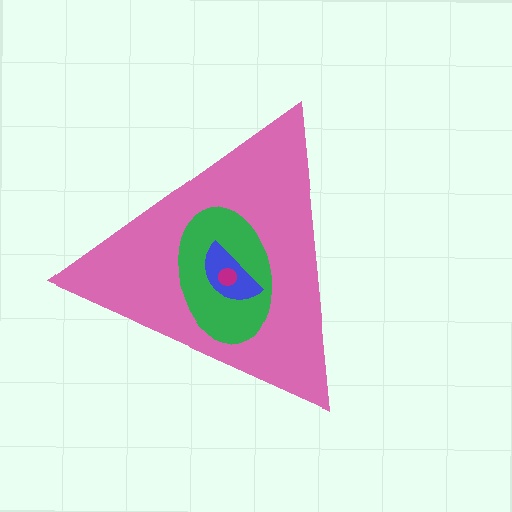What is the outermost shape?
The pink triangle.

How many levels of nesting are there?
4.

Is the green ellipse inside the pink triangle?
Yes.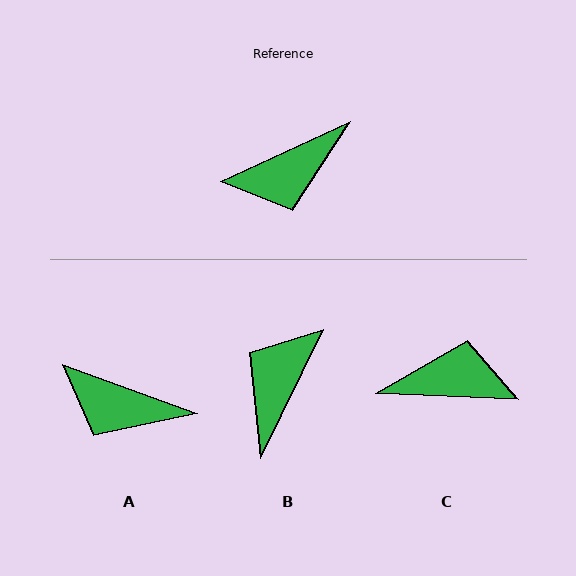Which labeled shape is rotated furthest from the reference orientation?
C, about 153 degrees away.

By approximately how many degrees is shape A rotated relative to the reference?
Approximately 45 degrees clockwise.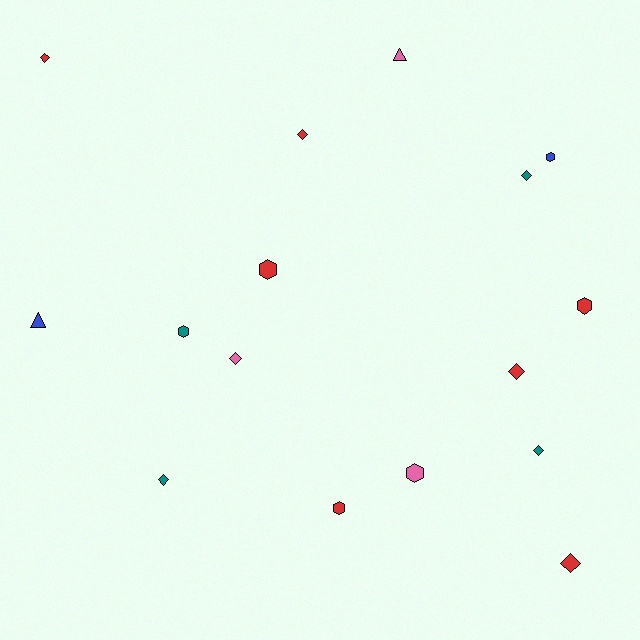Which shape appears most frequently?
Diamond, with 8 objects.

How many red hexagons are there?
There are 3 red hexagons.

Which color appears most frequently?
Red, with 7 objects.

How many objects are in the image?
There are 16 objects.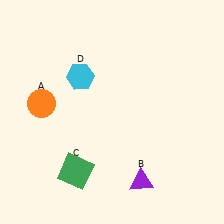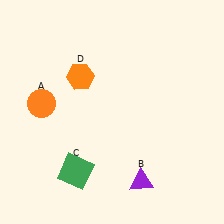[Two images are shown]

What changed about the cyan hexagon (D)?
In Image 1, D is cyan. In Image 2, it changed to orange.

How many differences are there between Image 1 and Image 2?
There is 1 difference between the two images.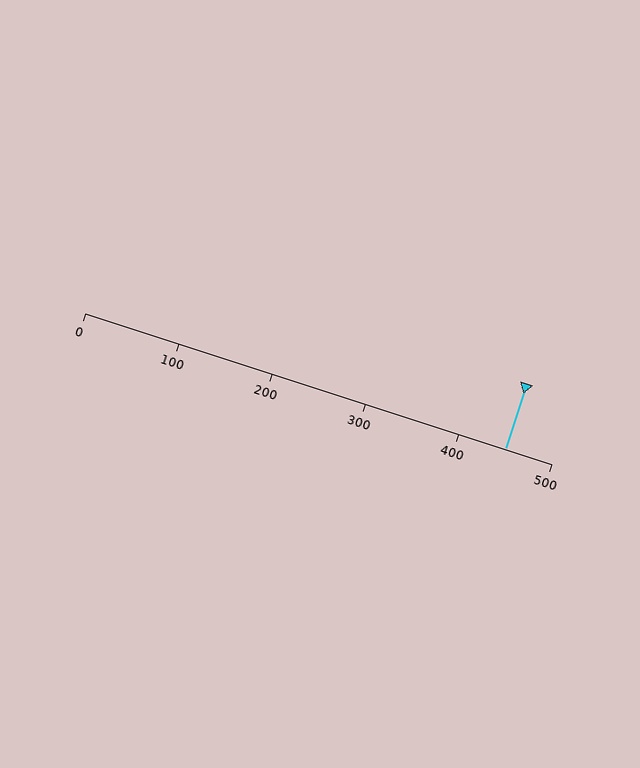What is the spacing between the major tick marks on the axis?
The major ticks are spaced 100 apart.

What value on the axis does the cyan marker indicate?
The marker indicates approximately 450.